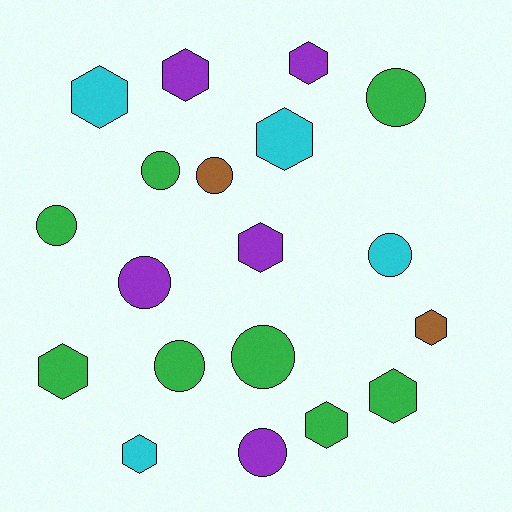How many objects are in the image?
There are 19 objects.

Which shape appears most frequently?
Hexagon, with 10 objects.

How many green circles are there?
There are 5 green circles.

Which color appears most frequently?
Green, with 8 objects.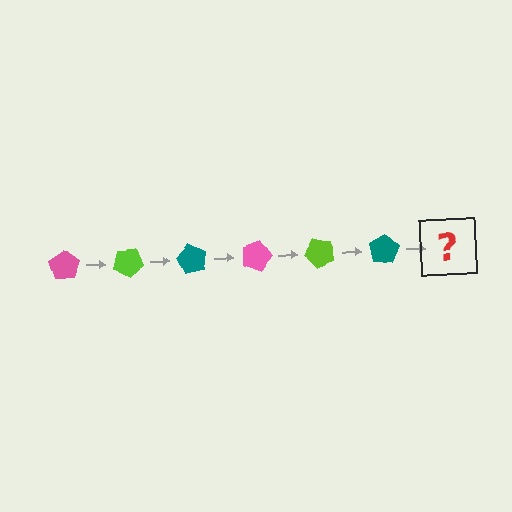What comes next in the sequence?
The next element should be a pink pentagon, rotated 180 degrees from the start.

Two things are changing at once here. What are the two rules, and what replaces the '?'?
The two rules are that it rotates 30 degrees each step and the color cycles through pink, lime, and teal. The '?' should be a pink pentagon, rotated 180 degrees from the start.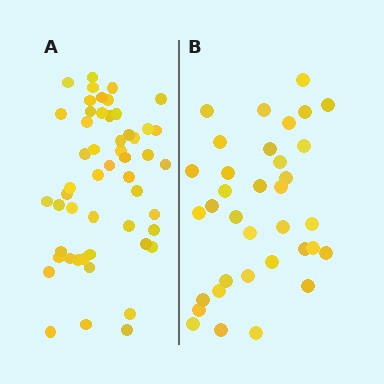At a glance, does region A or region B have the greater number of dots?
Region A (the left region) has more dots.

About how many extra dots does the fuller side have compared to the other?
Region A has approximately 15 more dots than region B.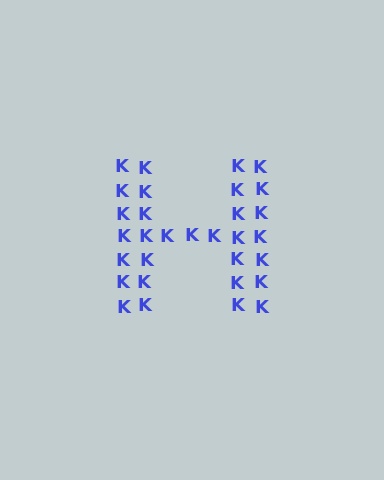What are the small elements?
The small elements are letter K's.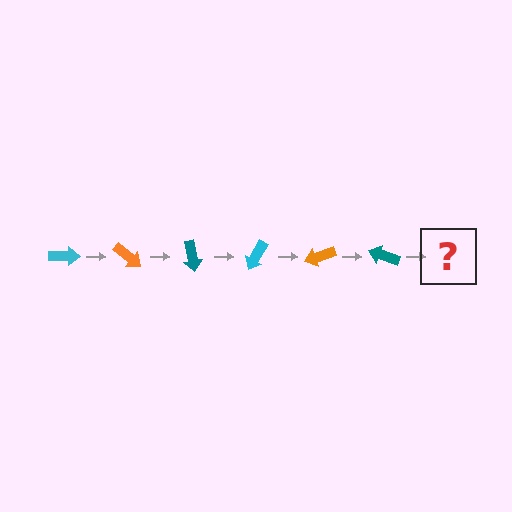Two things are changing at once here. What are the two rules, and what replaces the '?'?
The two rules are that it rotates 40 degrees each step and the color cycles through cyan, orange, and teal. The '?' should be a cyan arrow, rotated 240 degrees from the start.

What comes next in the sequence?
The next element should be a cyan arrow, rotated 240 degrees from the start.